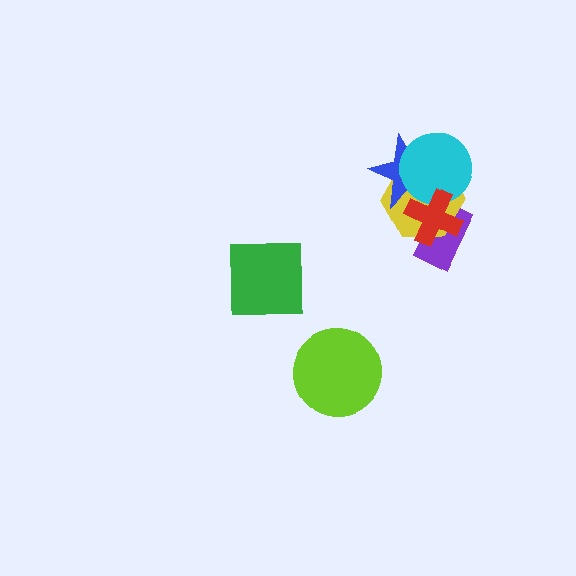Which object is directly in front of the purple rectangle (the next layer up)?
The yellow hexagon is directly in front of the purple rectangle.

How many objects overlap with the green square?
0 objects overlap with the green square.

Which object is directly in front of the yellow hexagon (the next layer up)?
The blue star is directly in front of the yellow hexagon.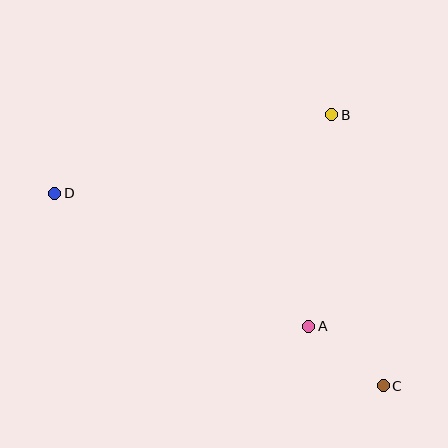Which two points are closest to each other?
Points A and C are closest to each other.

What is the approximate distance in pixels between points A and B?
The distance between A and B is approximately 213 pixels.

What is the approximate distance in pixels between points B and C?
The distance between B and C is approximately 276 pixels.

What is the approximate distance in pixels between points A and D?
The distance between A and D is approximately 287 pixels.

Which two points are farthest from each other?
Points C and D are farthest from each other.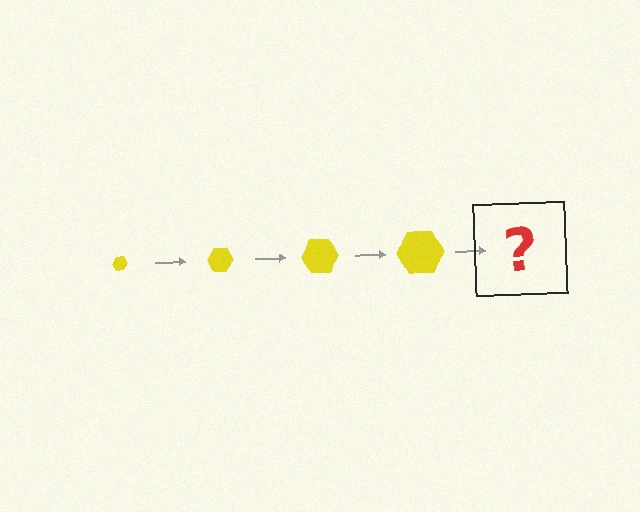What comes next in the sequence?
The next element should be a yellow hexagon, larger than the previous one.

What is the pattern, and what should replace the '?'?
The pattern is that the hexagon gets progressively larger each step. The '?' should be a yellow hexagon, larger than the previous one.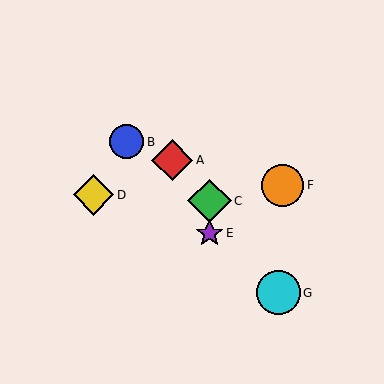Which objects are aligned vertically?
Objects C, E are aligned vertically.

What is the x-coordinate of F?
Object F is at x≈283.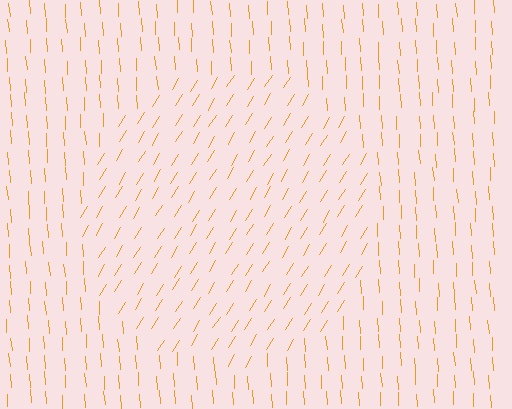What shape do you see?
I see a circle.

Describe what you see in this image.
The image is filled with small orange line segments. A circle region in the image has lines oriented differently from the surrounding lines, creating a visible texture boundary.